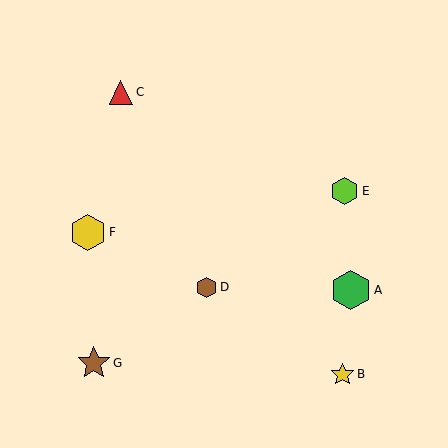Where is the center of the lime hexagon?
The center of the lime hexagon is at (345, 191).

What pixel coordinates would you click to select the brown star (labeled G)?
Click at (94, 363) to select the brown star G.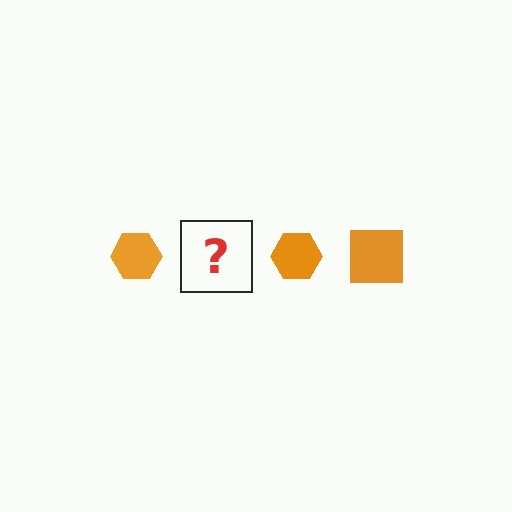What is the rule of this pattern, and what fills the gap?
The rule is that the pattern cycles through hexagon, square shapes in orange. The gap should be filled with an orange square.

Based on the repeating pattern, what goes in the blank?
The blank should be an orange square.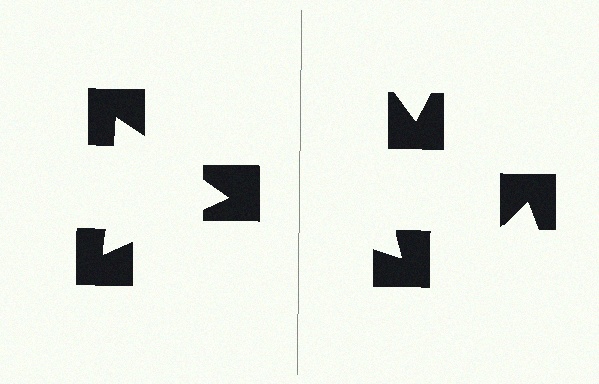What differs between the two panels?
The notched squares are positioned identically on both sides; only the wedge orientations differ. On the left they align to a triangle; on the right they are misaligned.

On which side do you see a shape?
An illusory triangle appears on the left side. On the right side the wedge cuts are rotated, so no coherent shape forms.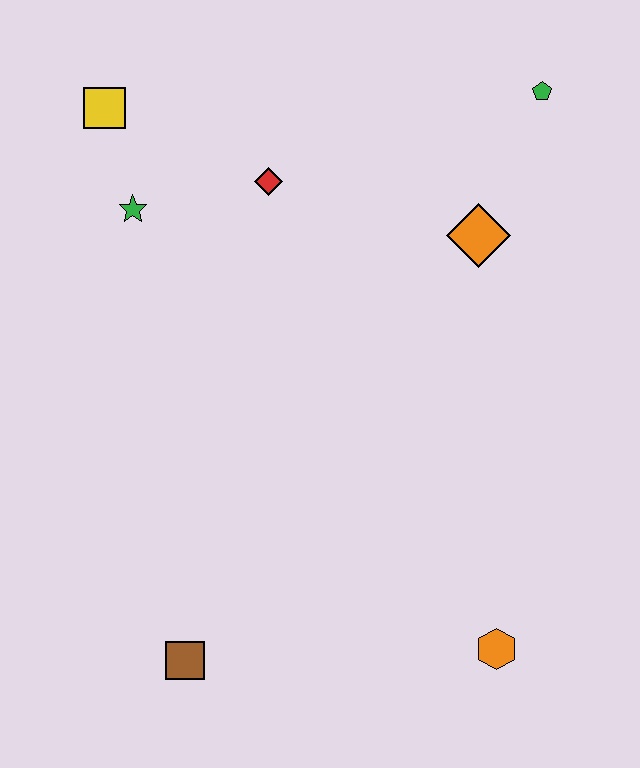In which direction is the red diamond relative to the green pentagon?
The red diamond is to the left of the green pentagon.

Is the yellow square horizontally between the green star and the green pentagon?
No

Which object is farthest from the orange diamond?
The brown square is farthest from the orange diamond.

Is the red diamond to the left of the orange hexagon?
Yes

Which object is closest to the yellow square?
The green star is closest to the yellow square.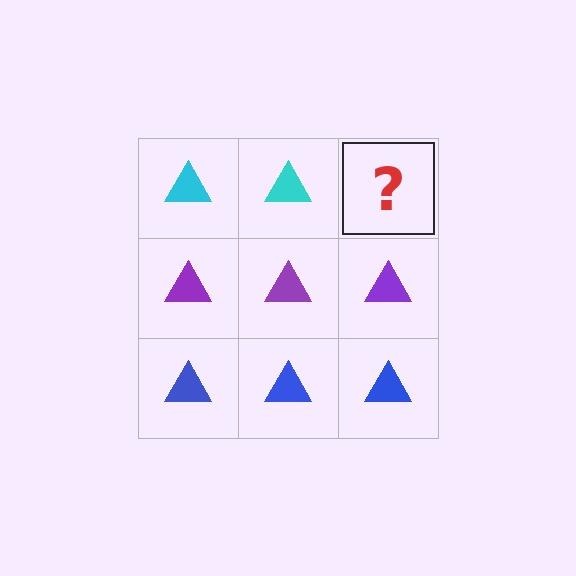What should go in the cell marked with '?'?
The missing cell should contain a cyan triangle.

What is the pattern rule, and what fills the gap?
The rule is that each row has a consistent color. The gap should be filled with a cyan triangle.